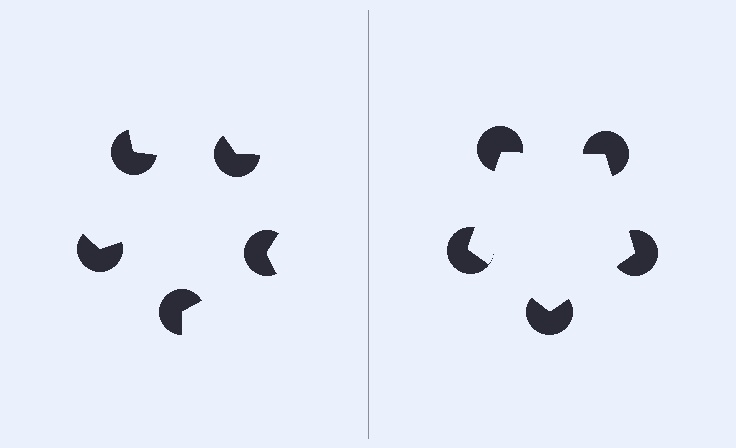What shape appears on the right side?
An illusory pentagon.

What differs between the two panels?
The pac-man discs are positioned identically on both sides; only the wedge orientations differ. On the right they align to a pentagon; on the left they are misaligned.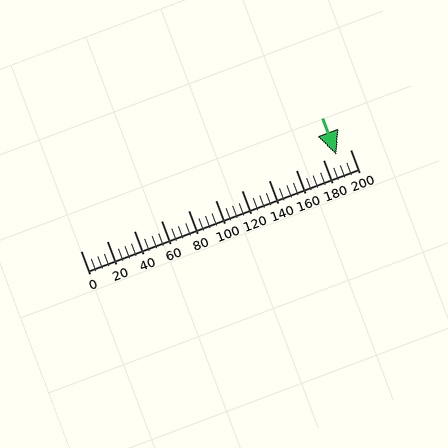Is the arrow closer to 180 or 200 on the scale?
The arrow is closer to 200.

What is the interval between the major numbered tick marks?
The major tick marks are spaced 20 units apart.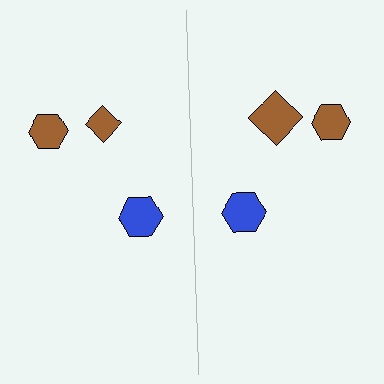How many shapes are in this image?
There are 6 shapes in this image.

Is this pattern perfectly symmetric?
No, the pattern is not perfectly symmetric. The brown diamond on the right side has a different size than its mirror counterpart.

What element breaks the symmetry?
The brown diamond on the right side has a different size than its mirror counterpart.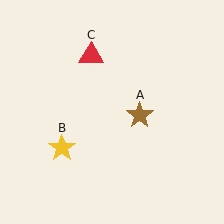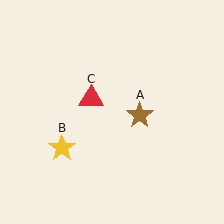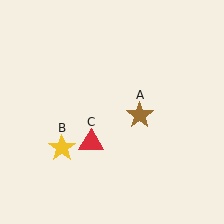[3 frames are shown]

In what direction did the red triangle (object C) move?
The red triangle (object C) moved down.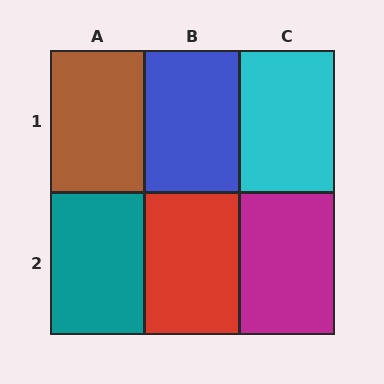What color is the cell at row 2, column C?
Magenta.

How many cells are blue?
1 cell is blue.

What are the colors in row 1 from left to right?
Brown, blue, cyan.